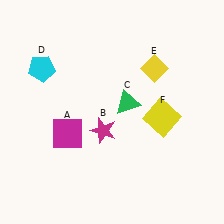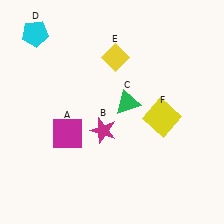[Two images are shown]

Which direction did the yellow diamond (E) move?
The yellow diamond (E) moved left.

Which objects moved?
The objects that moved are: the cyan pentagon (D), the yellow diamond (E).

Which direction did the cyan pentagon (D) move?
The cyan pentagon (D) moved up.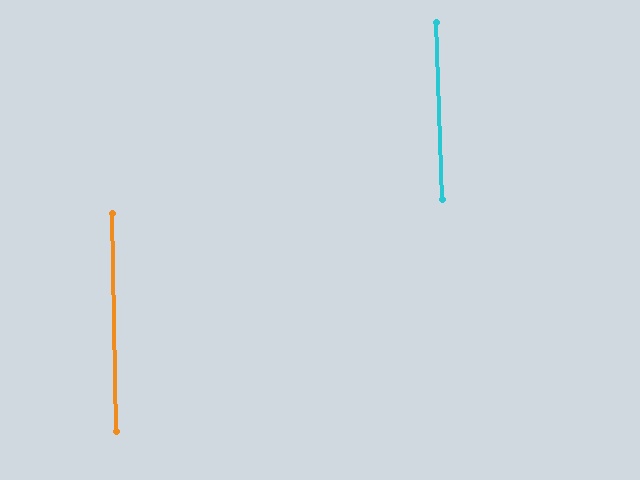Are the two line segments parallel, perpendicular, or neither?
Parallel — their directions differ by only 1.2°.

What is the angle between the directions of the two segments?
Approximately 1 degree.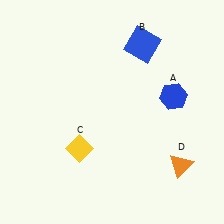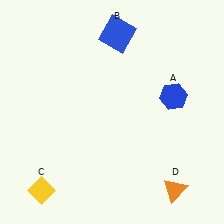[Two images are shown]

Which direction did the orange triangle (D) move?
The orange triangle (D) moved down.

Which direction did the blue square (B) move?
The blue square (B) moved left.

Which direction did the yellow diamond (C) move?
The yellow diamond (C) moved down.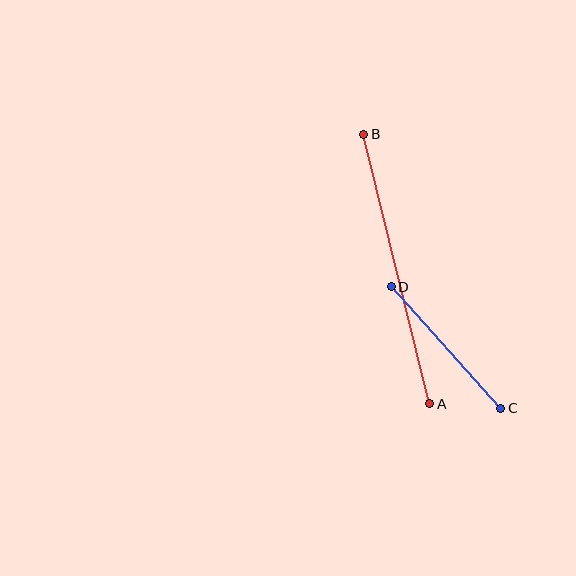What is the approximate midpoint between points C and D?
The midpoint is at approximately (446, 348) pixels.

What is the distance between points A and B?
The distance is approximately 278 pixels.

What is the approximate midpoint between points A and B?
The midpoint is at approximately (397, 269) pixels.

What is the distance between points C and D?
The distance is approximately 163 pixels.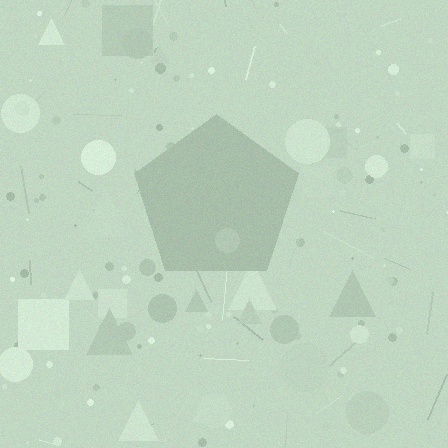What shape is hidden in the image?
A pentagon is hidden in the image.